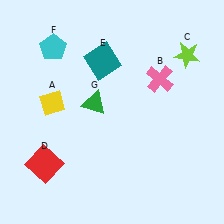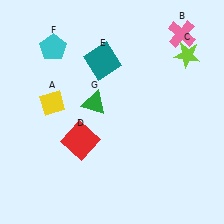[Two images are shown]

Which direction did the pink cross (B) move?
The pink cross (B) moved up.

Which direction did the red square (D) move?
The red square (D) moved right.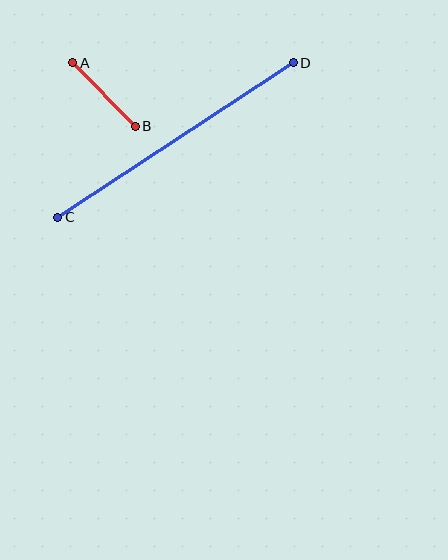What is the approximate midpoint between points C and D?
The midpoint is at approximately (175, 140) pixels.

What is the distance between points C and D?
The distance is approximately 282 pixels.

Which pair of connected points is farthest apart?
Points C and D are farthest apart.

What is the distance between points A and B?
The distance is approximately 89 pixels.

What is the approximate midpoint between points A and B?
The midpoint is at approximately (104, 94) pixels.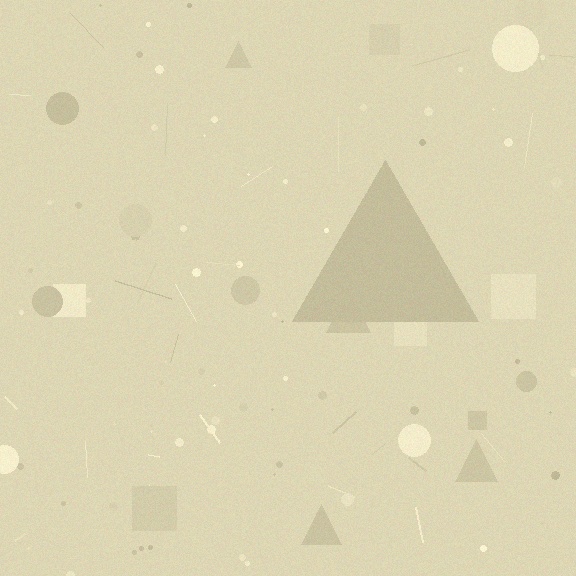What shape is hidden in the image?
A triangle is hidden in the image.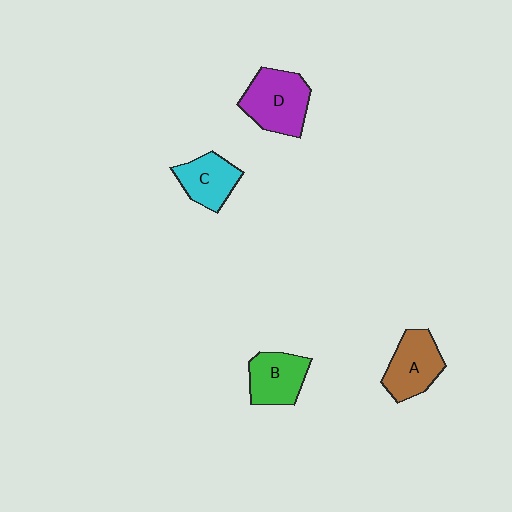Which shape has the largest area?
Shape D (purple).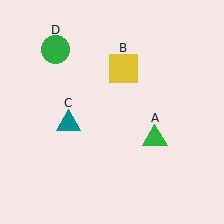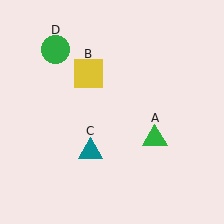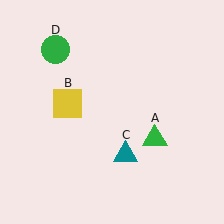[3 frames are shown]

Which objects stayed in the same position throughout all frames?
Green triangle (object A) and green circle (object D) remained stationary.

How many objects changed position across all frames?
2 objects changed position: yellow square (object B), teal triangle (object C).